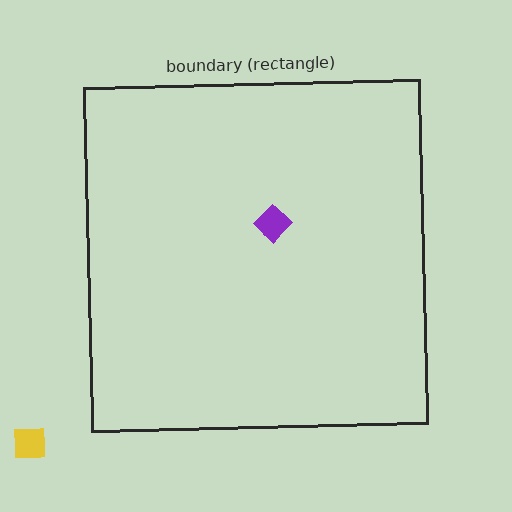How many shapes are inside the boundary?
1 inside, 1 outside.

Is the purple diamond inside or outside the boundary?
Inside.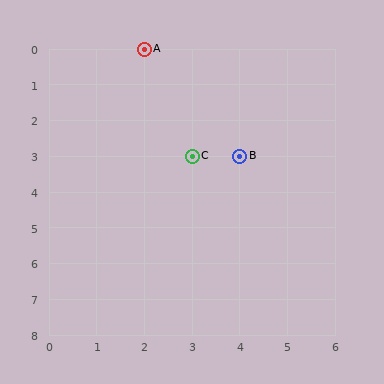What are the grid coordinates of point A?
Point A is at grid coordinates (2, 0).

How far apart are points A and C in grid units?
Points A and C are 1 column and 3 rows apart (about 3.2 grid units diagonally).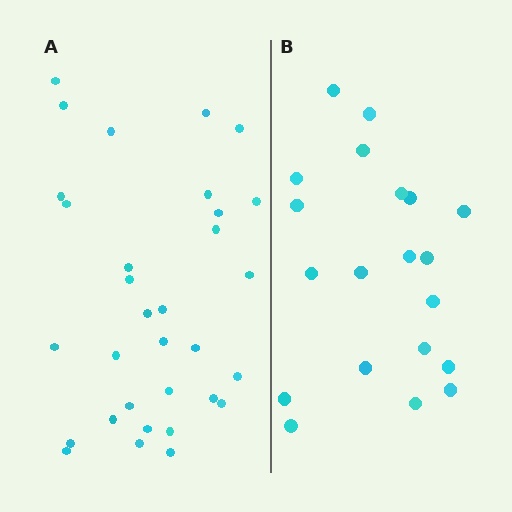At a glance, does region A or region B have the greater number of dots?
Region A (the left region) has more dots.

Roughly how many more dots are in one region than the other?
Region A has roughly 12 or so more dots than region B.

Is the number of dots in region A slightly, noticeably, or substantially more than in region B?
Region A has substantially more. The ratio is roughly 1.6 to 1.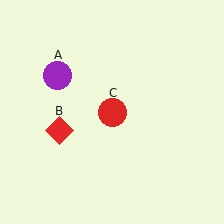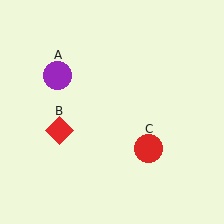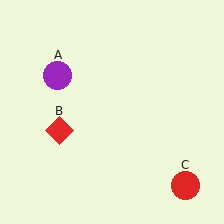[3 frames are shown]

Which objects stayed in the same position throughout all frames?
Purple circle (object A) and red diamond (object B) remained stationary.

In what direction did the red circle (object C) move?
The red circle (object C) moved down and to the right.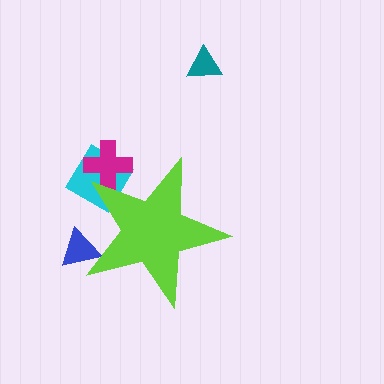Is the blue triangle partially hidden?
Yes, the blue triangle is partially hidden behind the lime star.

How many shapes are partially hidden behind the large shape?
3 shapes are partially hidden.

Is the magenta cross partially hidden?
Yes, the magenta cross is partially hidden behind the lime star.